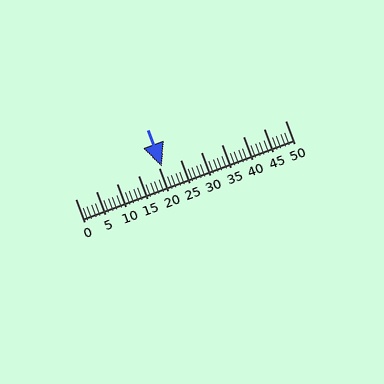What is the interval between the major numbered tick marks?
The major tick marks are spaced 5 units apart.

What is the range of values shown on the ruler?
The ruler shows values from 0 to 50.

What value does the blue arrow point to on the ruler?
The blue arrow points to approximately 21.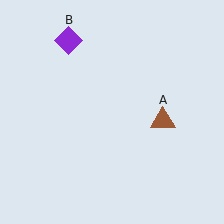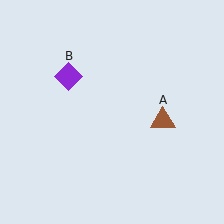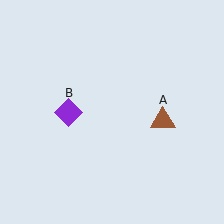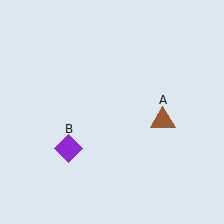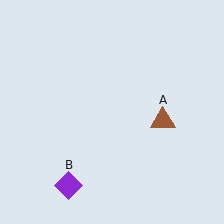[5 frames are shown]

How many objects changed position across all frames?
1 object changed position: purple diamond (object B).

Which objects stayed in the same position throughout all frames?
Brown triangle (object A) remained stationary.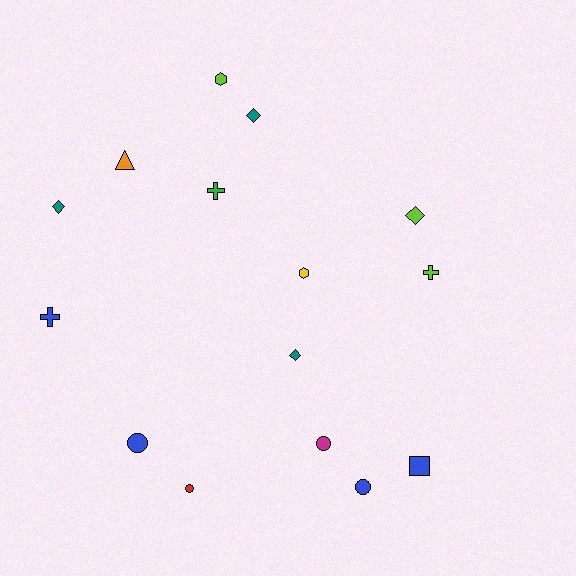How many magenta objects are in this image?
There is 1 magenta object.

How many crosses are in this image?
There are 3 crosses.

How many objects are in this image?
There are 15 objects.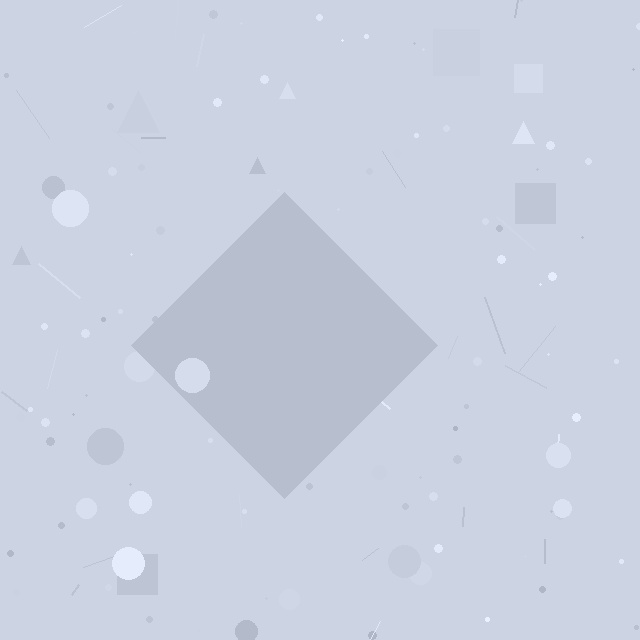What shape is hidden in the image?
A diamond is hidden in the image.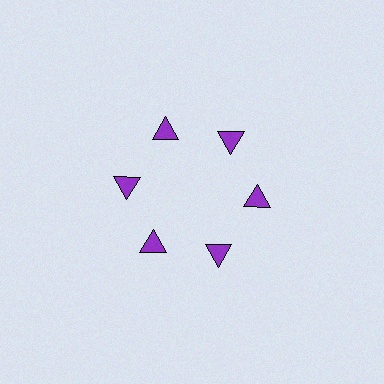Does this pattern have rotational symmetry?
Yes, this pattern has 6-fold rotational symmetry. It looks the same after rotating 60 degrees around the center.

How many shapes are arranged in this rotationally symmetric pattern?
There are 6 shapes, arranged in 6 groups of 1.